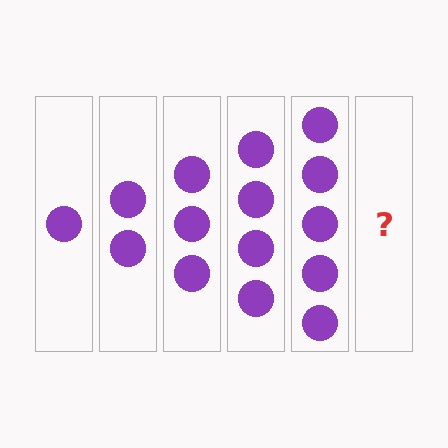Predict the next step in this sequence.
The next step is 6 circles.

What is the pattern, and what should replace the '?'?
The pattern is that each step adds one more circle. The '?' should be 6 circles.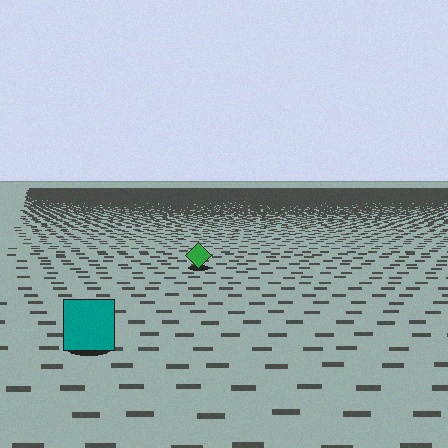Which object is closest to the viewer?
The teal square is closest. The texture marks near it are larger and more spread out.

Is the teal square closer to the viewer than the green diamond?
Yes. The teal square is closer — you can tell from the texture gradient: the ground texture is coarser near it.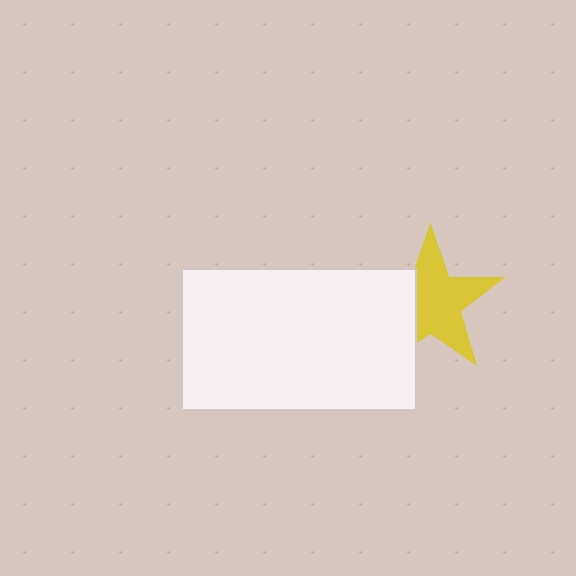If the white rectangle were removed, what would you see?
You would see the complete yellow star.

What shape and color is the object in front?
The object in front is a white rectangle.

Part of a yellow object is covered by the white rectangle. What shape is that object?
It is a star.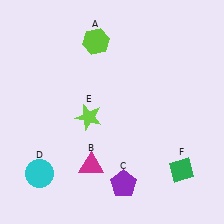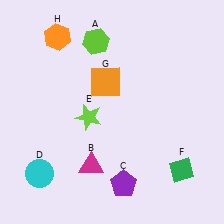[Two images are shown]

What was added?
An orange square (G), an orange hexagon (H) were added in Image 2.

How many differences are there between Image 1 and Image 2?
There are 2 differences between the two images.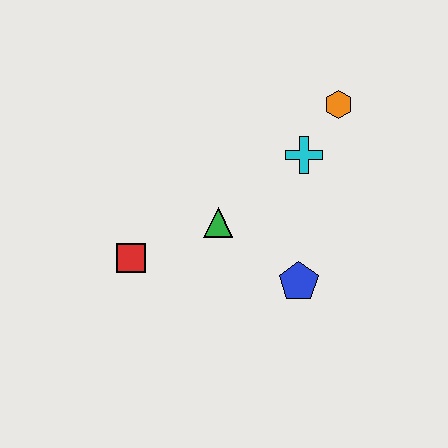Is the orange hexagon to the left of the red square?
No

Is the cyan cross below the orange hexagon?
Yes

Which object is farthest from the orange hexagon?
The red square is farthest from the orange hexagon.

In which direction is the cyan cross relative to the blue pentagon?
The cyan cross is above the blue pentagon.